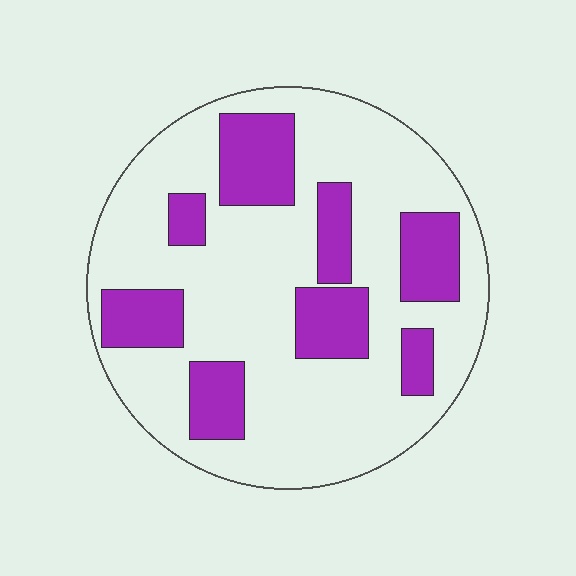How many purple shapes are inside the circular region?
8.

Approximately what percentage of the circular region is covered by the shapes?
Approximately 25%.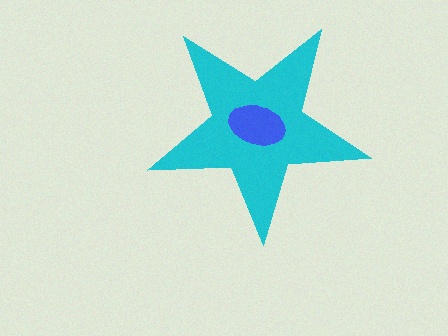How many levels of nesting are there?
2.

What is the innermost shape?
The blue ellipse.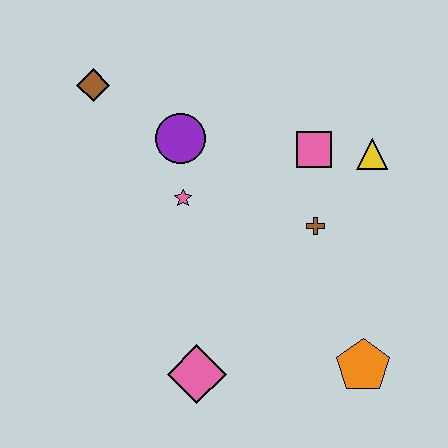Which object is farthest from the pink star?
The orange pentagon is farthest from the pink star.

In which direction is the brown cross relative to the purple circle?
The brown cross is to the right of the purple circle.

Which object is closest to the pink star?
The purple circle is closest to the pink star.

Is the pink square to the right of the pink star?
Yes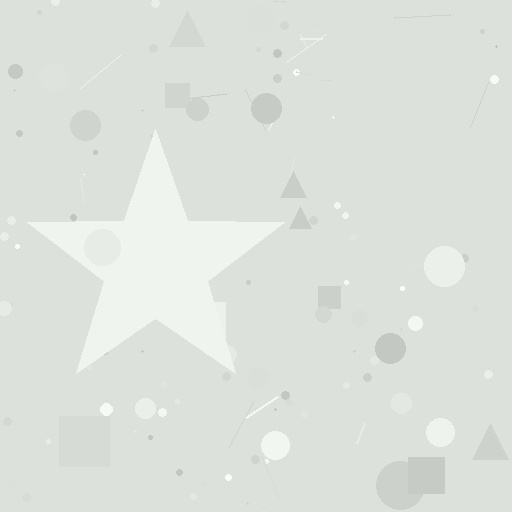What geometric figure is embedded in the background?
A star is embedded in the background.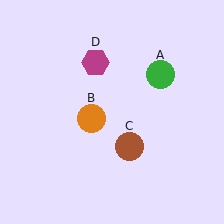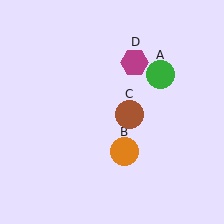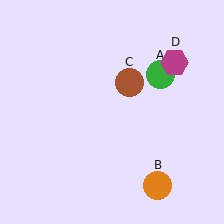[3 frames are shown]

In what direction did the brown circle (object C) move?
The brown circle (object C) moved up.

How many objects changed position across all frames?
3 objects changed position: orange circle (object B), brown circle (object C), magenta hexagon (object D).